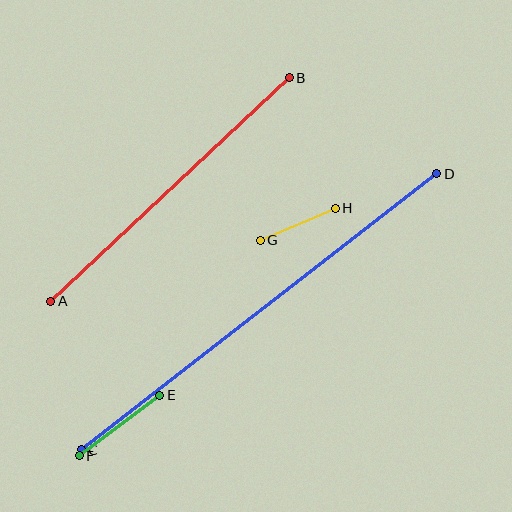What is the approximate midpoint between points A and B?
The midpoint is at approximately (170, 189) pixels.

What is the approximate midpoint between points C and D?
The midpoint is at approximately (259, 312) pixels.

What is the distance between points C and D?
The distance is approximately 450 pixels.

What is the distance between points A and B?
The distance is approximately 327 pixels.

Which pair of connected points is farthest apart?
Points C and D are farthest apart.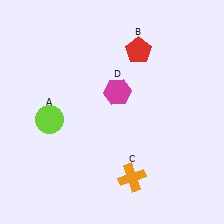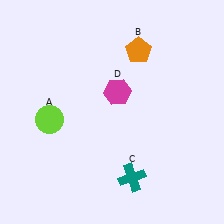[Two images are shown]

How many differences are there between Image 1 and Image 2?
There are 2 differences between the two images.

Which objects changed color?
B changed from red to orange. C changed from orange to teal.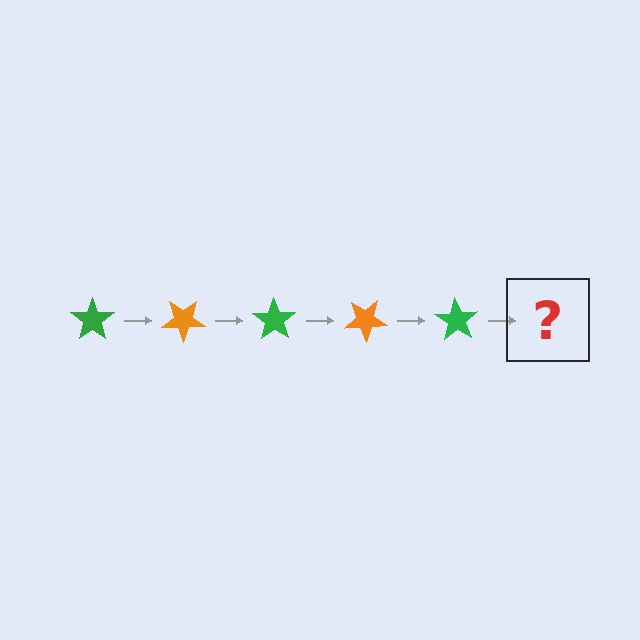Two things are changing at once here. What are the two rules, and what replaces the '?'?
The two rules are that it rotates 35 degrees each step and the color cycles through green and orange. The '?' should be an orange star, rotated 175 degrees from the start.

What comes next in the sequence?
The next element should be an orange star, rotated 175 degrees from the start.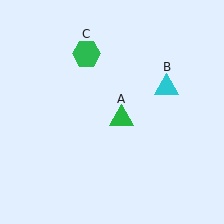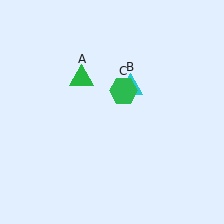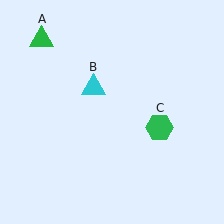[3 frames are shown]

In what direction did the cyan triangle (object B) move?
The cyan triangle (object B) moved left.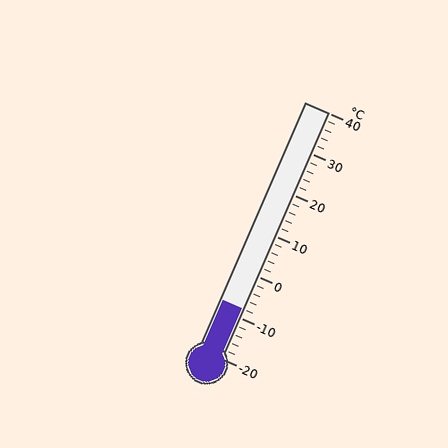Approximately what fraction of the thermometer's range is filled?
The thermometer is filled to approximately 20% of its range.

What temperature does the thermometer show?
The thermometer shows approximately -8°C.